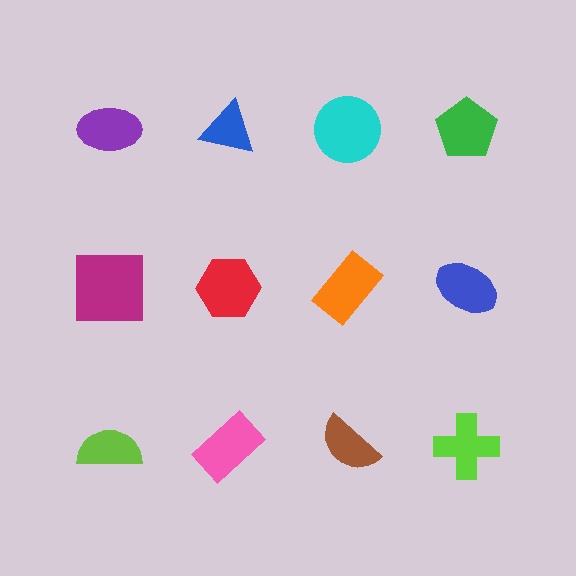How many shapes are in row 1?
4 shapes.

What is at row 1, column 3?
A cyan circle.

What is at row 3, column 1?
A lime semicircle.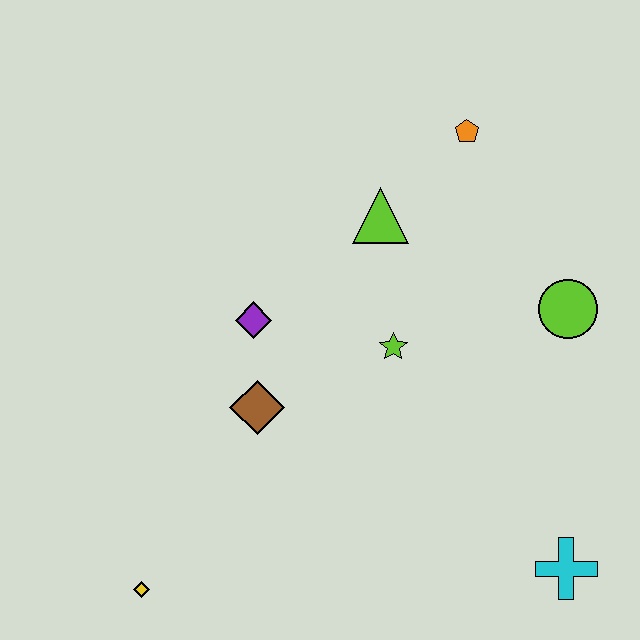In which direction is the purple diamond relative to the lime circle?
The purple diamond is to the left of the lime circle.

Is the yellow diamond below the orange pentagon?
Yes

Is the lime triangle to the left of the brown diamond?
No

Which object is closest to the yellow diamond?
The brown diamond is closest to the yellow diamond.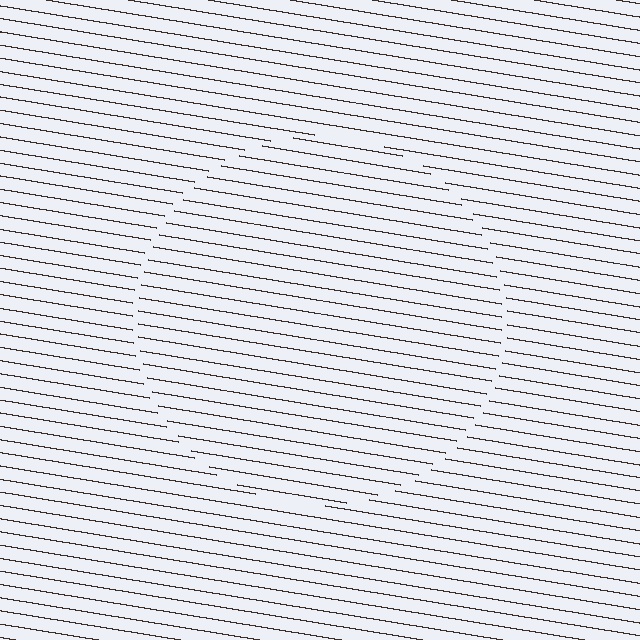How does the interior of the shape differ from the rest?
The interior of the shape contains the same grating, shifted by half a period — the contour is defined by the phase discontinuity where line-ends from the inner and outer gratings abut.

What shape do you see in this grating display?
An illusory circle. The interior of the shape contains the same grating, shifted by half a period — the contour is defined by the phase discontinuity where line-ends from the inner and outer gratings abut.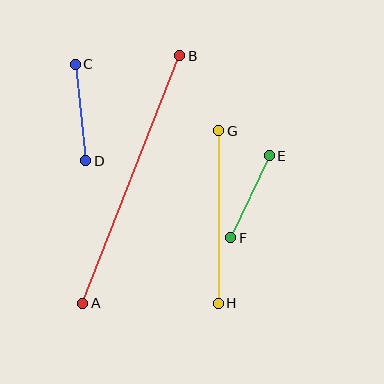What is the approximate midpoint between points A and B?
The midpoint is at approximately (131, 179) pixels.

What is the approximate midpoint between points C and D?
The midpoint is at approximately (80, 112) pixels.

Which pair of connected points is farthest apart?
Points A and B are farthest apart.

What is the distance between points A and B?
The distance is approximately 266 pixels.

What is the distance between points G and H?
The distance is approximately 173 pixels.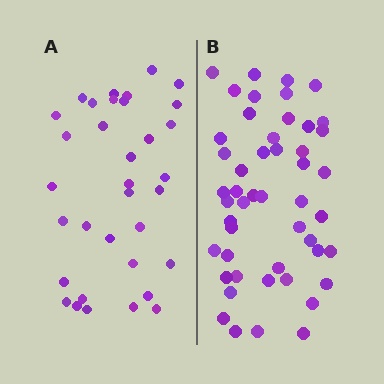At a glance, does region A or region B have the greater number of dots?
Region B (the right region) has more dots.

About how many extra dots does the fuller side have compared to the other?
Region B has approximately 15 more dots than region A.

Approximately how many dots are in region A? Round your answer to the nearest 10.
About 30 dots. (The exact count is 34, which rounds to 30.)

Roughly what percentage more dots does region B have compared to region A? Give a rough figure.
About 45% more.